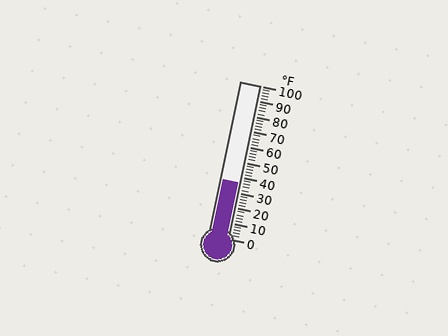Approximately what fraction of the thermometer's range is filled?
The thermometer is filled to approximately 35% of its range.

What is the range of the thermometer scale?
The thermometer scale ranges from 0°F to 100°F.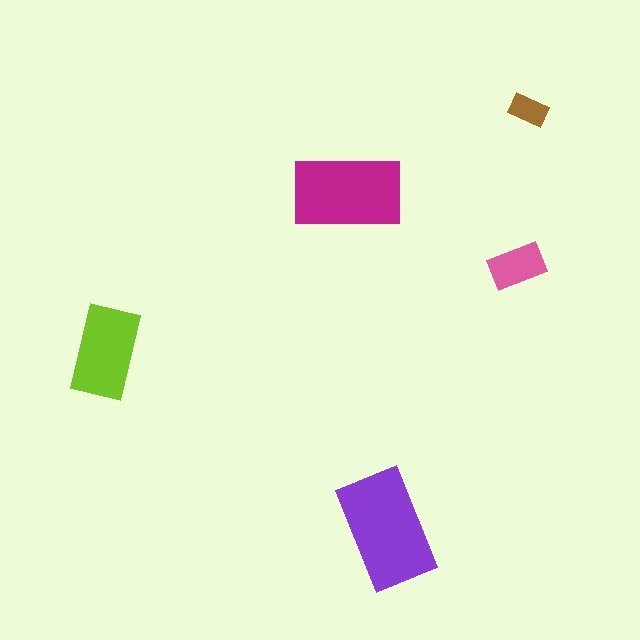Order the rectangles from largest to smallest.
the purple one, the magenta one, the lime one, the pink one, the brown one.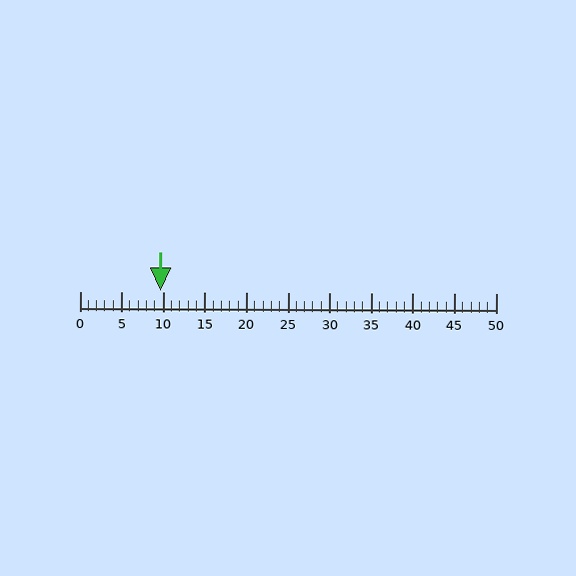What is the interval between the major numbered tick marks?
The major tick marks are spaced 5 units apart.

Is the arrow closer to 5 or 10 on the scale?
The arrow is closer to 10.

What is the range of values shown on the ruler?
The ruler shows values from 0 to 50.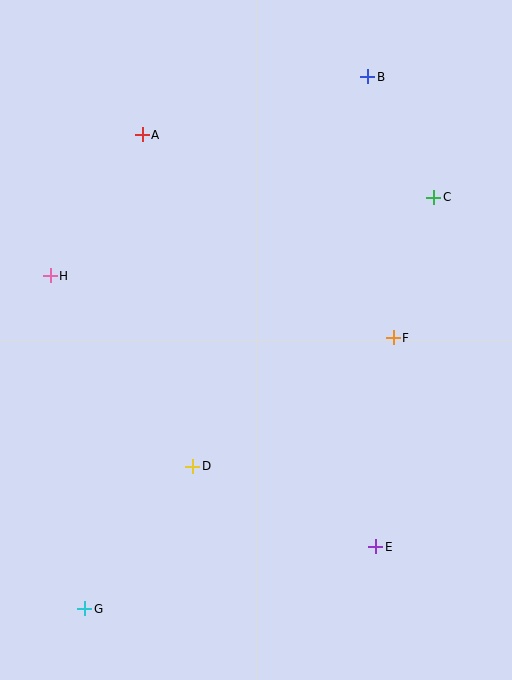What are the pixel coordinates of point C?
Point C is at (434, 197).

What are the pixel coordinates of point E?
Point E is at (376, 547).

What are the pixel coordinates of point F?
Point F is at (393, 338).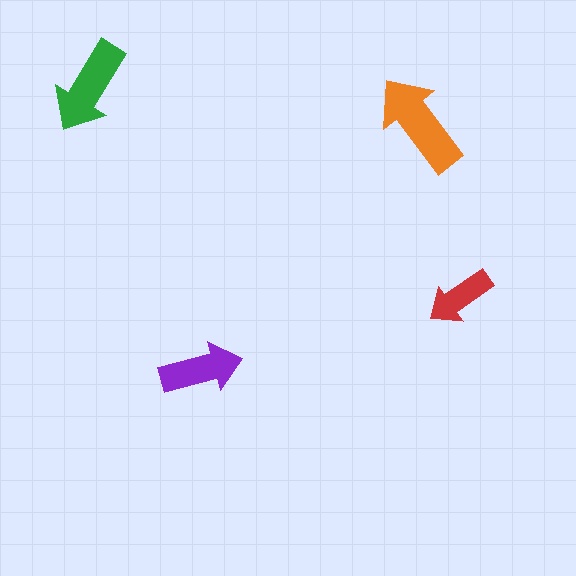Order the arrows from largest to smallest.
the orange one, the green one, the purple one, the red one.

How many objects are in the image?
There are 4 objects in the image.